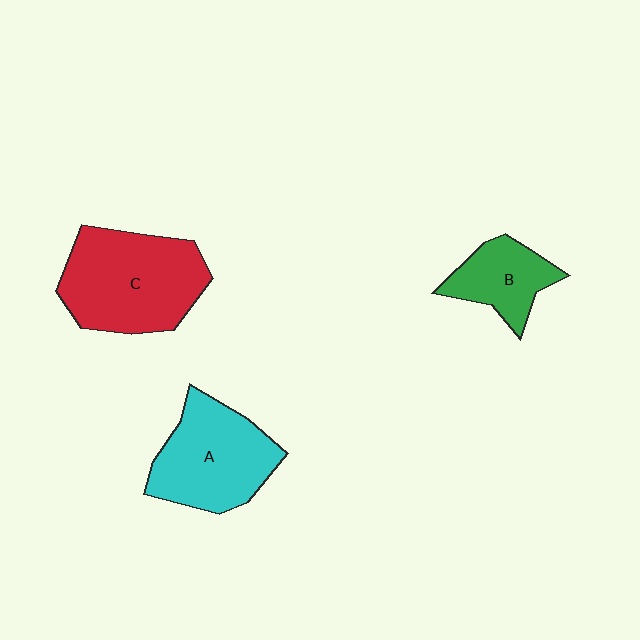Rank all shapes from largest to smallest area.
From largest to smallest: C (red), A (cyan), B (green).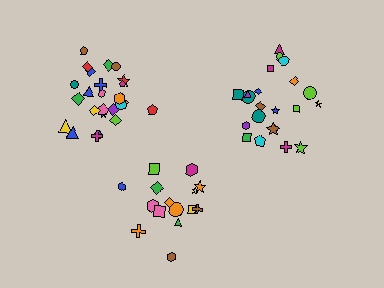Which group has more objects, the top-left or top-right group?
The top-left group.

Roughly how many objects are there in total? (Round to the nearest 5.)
Roughly 60 objects in total.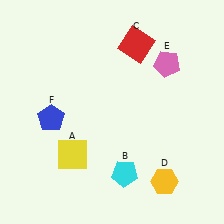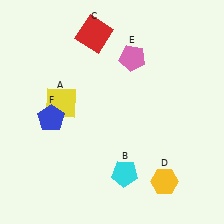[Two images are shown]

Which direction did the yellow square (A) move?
The yellow square (A) moved up.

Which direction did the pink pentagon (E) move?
The pink pentagon (E) moved left.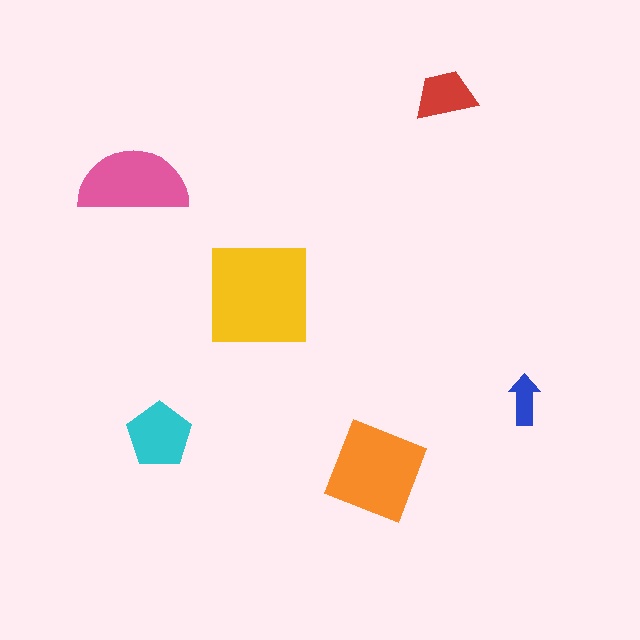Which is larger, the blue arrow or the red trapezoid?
The red trapezoid.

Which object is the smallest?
The blue arrow.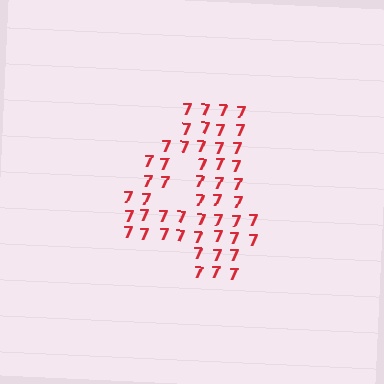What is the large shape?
The large shape is the digit 4.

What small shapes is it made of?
It is made of small digit 7's.